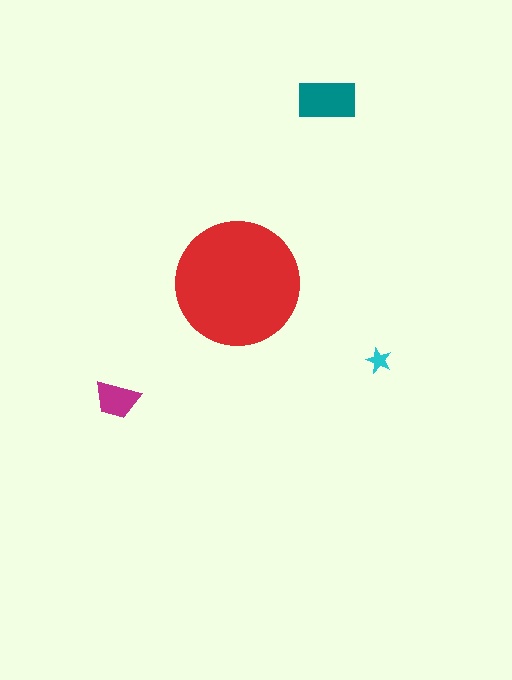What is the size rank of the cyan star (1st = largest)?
4th.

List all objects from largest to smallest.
The red circle, the teal rectangle, the magenta trapezoid, the cyan star.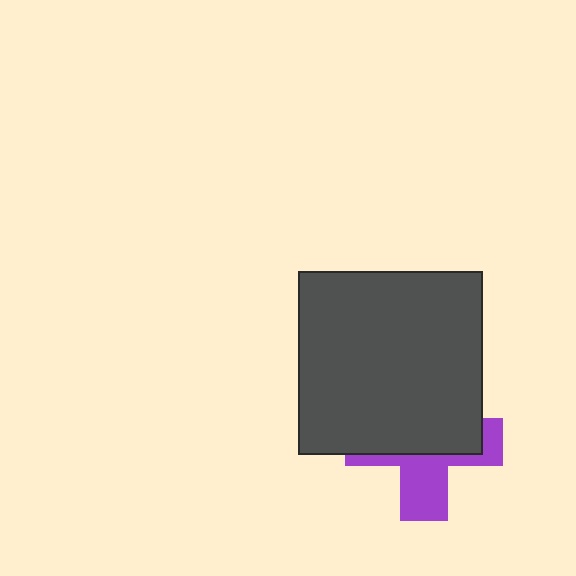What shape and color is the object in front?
The object in front is a dark gray square.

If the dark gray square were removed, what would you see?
You would see the complete purple cross.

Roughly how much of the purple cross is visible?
A small part of it is visible (roughly 39%).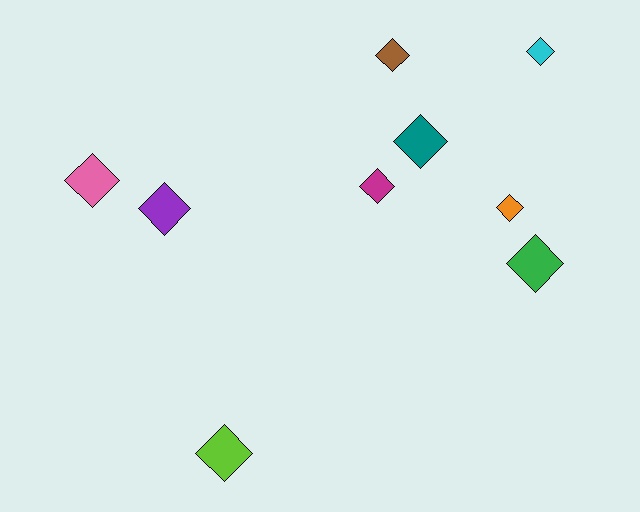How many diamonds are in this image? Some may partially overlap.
There are 9 diamonds.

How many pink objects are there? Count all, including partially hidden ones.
There is 1 pink object.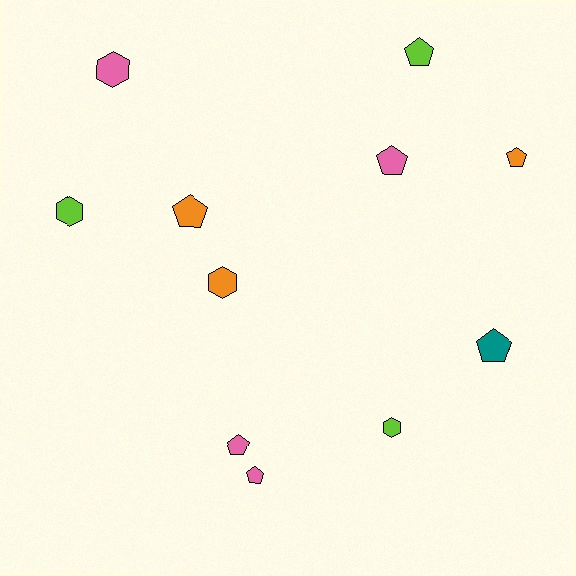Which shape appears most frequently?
Pentagon, with 7 objects.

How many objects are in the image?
There are 11 objects.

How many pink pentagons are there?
There are 3 pink pentagons.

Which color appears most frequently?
Pink, with 4 objects.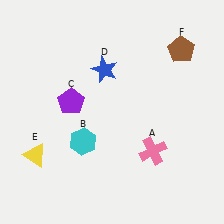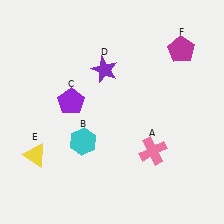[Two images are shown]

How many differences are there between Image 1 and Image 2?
There are 2 differences between the two images.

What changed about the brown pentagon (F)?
In Image 1, F is brown. In Image 2, it changed to magenta.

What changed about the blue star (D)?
In Image 1, D is blue. In Image 2, it changed to purple.